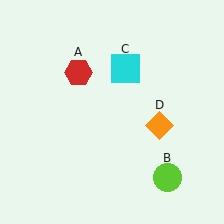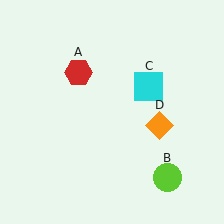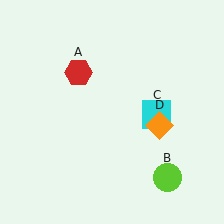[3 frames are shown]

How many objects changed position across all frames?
1 object changed position: cyan square (object C).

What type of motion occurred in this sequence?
The cyan square (object C) rotated clockwise around the center of the scene.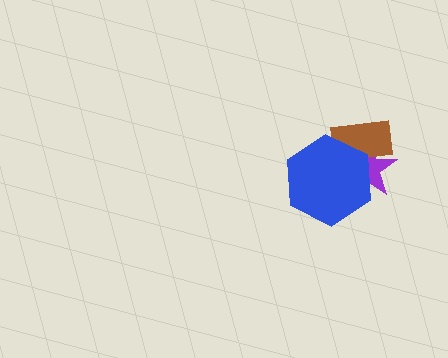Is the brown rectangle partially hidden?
Yes, it is partially covered by another shape.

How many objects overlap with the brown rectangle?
2 objects overlap with the brown rectangle.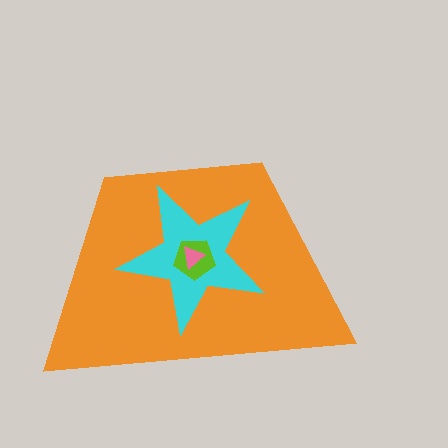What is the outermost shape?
The orange trapezoid.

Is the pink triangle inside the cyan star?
Yes.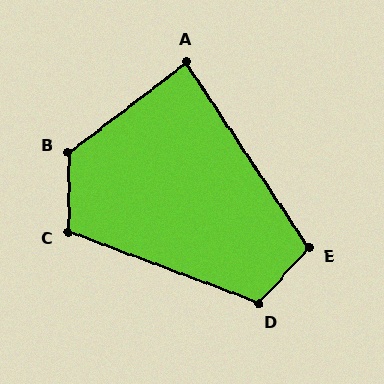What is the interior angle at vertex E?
Approximately 104 degrees (obtuse).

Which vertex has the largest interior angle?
B, at approximately 127 degrees.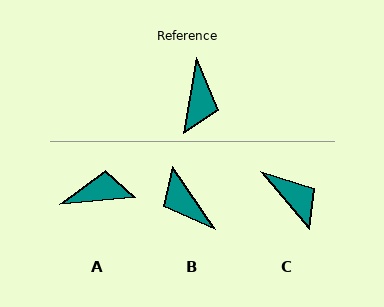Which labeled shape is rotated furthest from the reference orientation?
B, about 136 degrees away.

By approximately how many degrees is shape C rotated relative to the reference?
Approximately 50 degrees counter-clockwise.